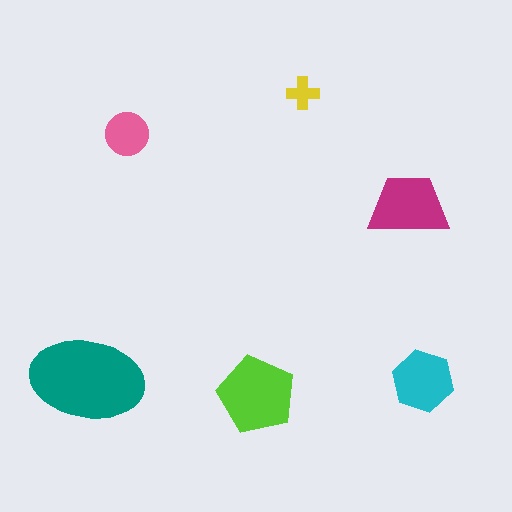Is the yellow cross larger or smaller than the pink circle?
Smaller.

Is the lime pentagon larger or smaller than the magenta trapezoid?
Larger.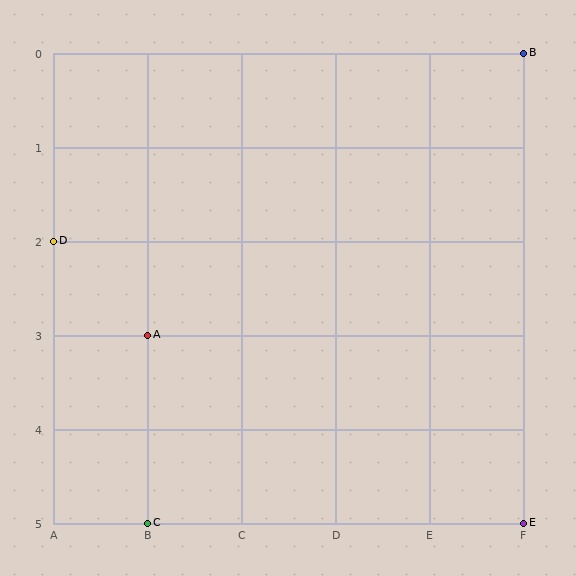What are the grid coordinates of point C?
Point C is at grid coordinates (B, 5).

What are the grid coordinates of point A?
Point A is at grid coordinates (B, 3).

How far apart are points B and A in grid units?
Points B and A are 4 columns and 3 rows apart (about 5.0 grid units diagonally).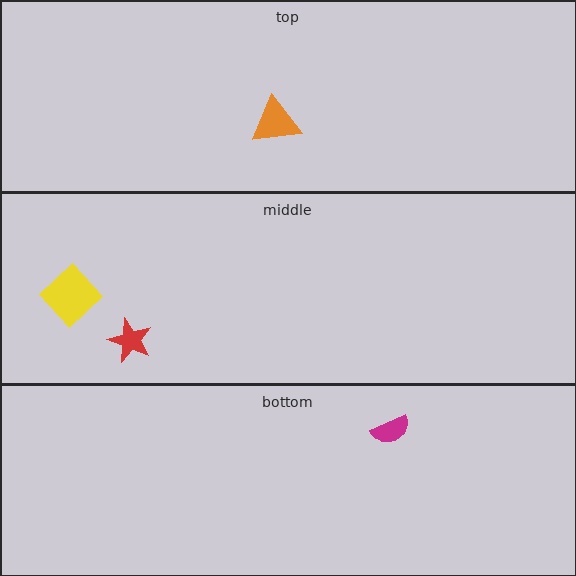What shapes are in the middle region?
The yellow diamond, the red star.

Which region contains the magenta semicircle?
The bottom region.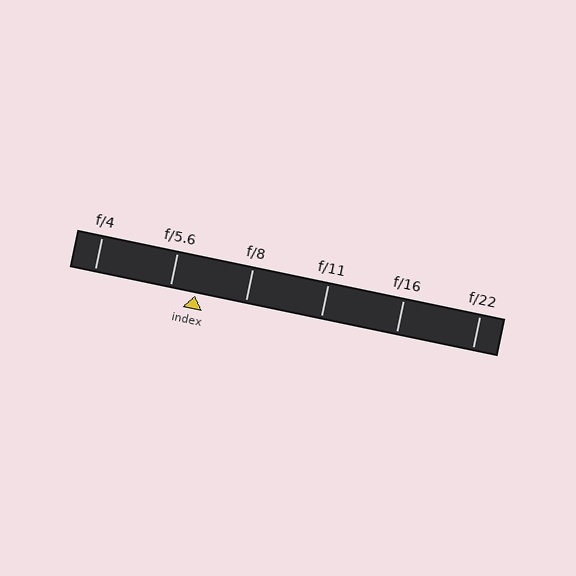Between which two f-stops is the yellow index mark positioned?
The index mark is between f/5.6 and f/8.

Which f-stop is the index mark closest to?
The index mark is closest to f/5.6.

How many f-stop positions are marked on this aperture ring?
There are 6 f-stop positions marked.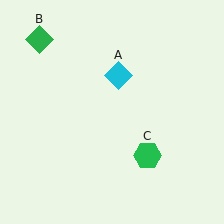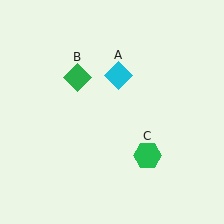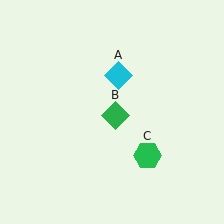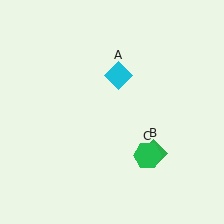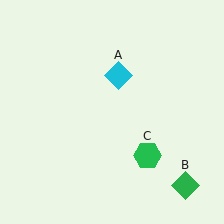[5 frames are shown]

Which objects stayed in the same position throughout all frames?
Cyan diamond (object A) and green hexagon (object C) remained stationary.